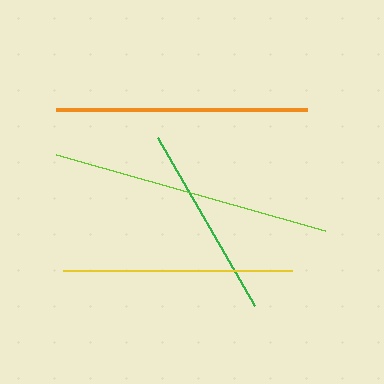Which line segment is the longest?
The lime line is the longest at approximately 280 pixels.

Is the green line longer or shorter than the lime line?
The lime line is longer than the green line.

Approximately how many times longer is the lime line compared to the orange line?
The lime line is approximately 1.1 times the length of the orange line.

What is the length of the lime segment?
The lime segment is approximately 280 pixels long.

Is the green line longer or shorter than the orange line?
The orange line is longer than the green line.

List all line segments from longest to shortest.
From longest to shortest: lime, orange, yellow, green.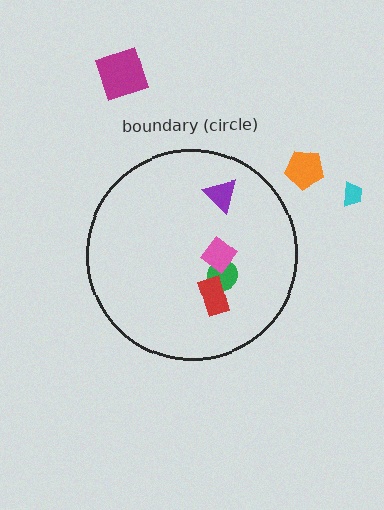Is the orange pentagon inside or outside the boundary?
Outside.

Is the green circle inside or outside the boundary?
Inside.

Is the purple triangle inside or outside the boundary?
Inside.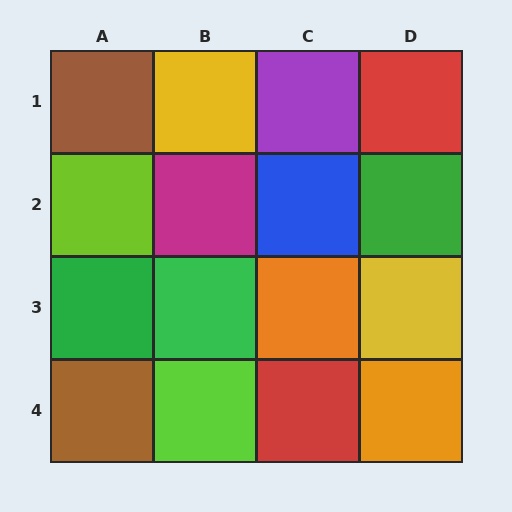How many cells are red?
2 cells are red.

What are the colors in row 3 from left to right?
Green, green, orange, yellow.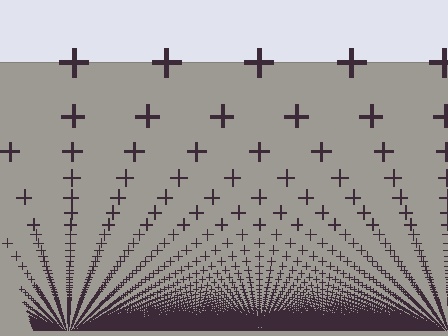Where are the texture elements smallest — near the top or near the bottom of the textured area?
Near the bottom.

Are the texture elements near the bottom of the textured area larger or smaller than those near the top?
Smaller. The gradient is inverted — elements near the bottom are smaller and denser.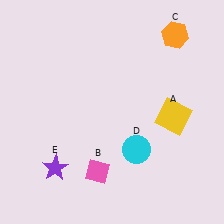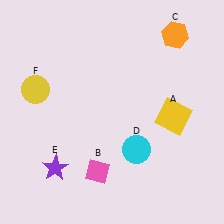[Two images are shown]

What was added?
A yellow circle (F) was added in Image 2.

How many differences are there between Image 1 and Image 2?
There is 1 difference between the two images.